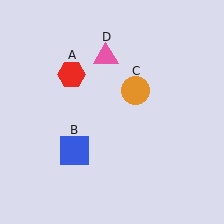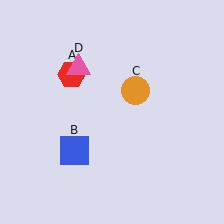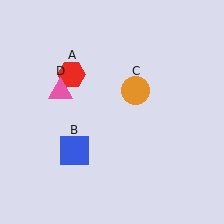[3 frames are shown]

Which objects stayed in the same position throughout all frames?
Red hexagon (object A) and blue square (object B) and orange circle (object C) remained stationary.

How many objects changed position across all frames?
1 object changed position: pink triangle (object D).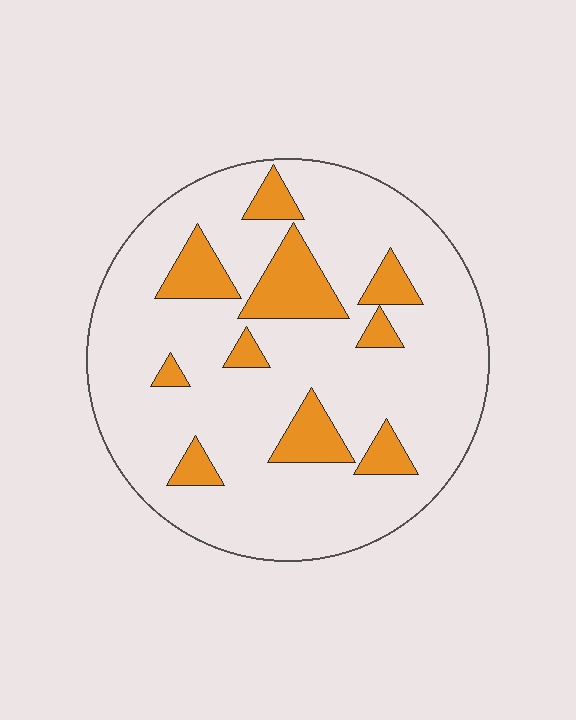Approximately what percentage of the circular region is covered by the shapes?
Approximately 20%.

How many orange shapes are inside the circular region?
10.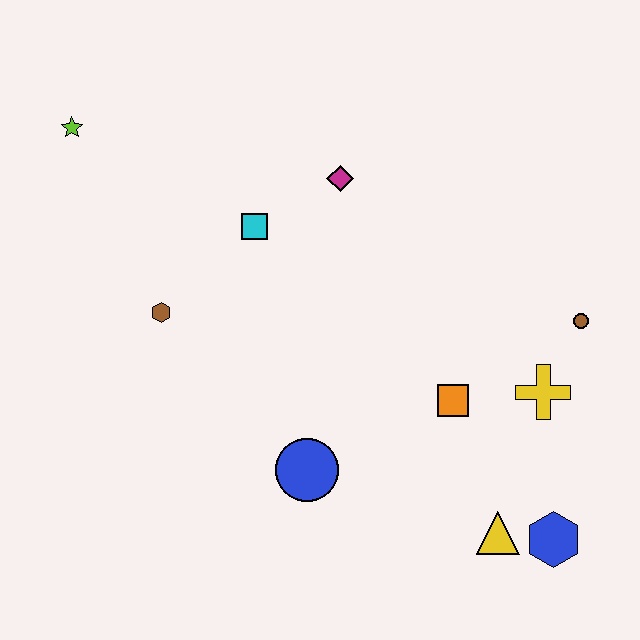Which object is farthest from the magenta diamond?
The blue hexagon is farthest from the magenta diamond.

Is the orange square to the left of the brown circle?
Yes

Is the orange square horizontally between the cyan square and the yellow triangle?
Yes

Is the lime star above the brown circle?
Yes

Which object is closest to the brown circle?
The yellow cross is closest to the brown circle.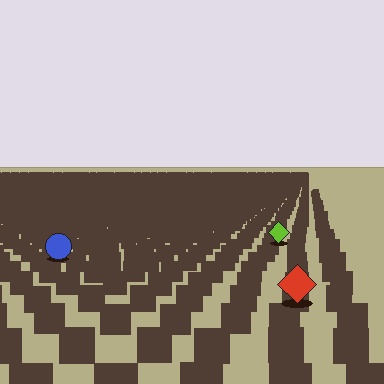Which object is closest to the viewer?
The red diamond is closest. The texture marks near it are larger and more spread out.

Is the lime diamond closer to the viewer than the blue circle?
No. The blue circle is closer — you can tell from the texture gradient: the ground texture is coarser near it.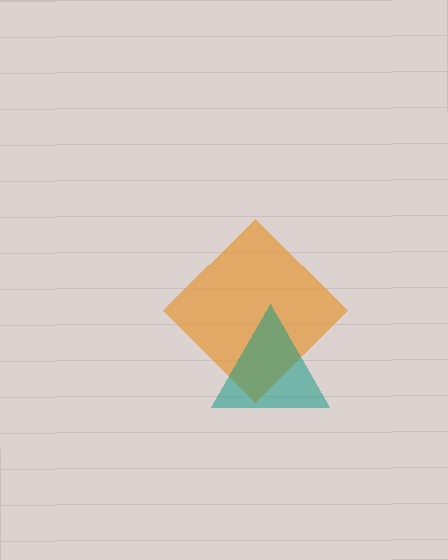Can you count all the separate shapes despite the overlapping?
Yes, there are 2 separate shapes.